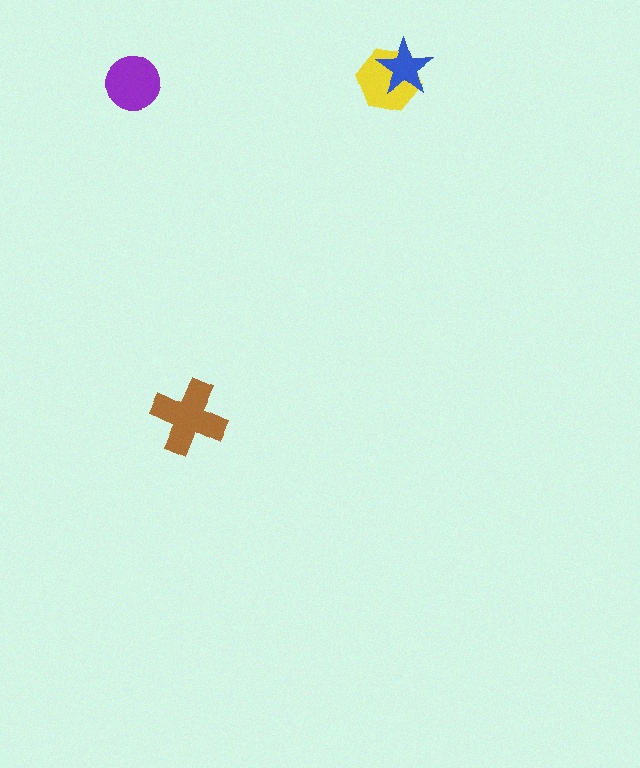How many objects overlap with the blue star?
1 object overlaps with the blue star.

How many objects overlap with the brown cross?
0 objects overlap with the brown cross.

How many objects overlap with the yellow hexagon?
1 object overlaps with the yellow hexagon.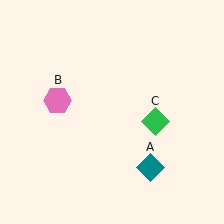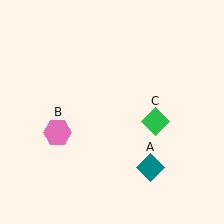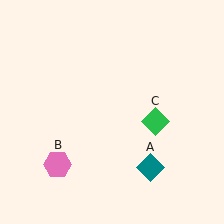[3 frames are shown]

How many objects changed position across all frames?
1 object changed position: pink hexagon (object B).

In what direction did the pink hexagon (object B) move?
The pink hexagon (object B) moved down.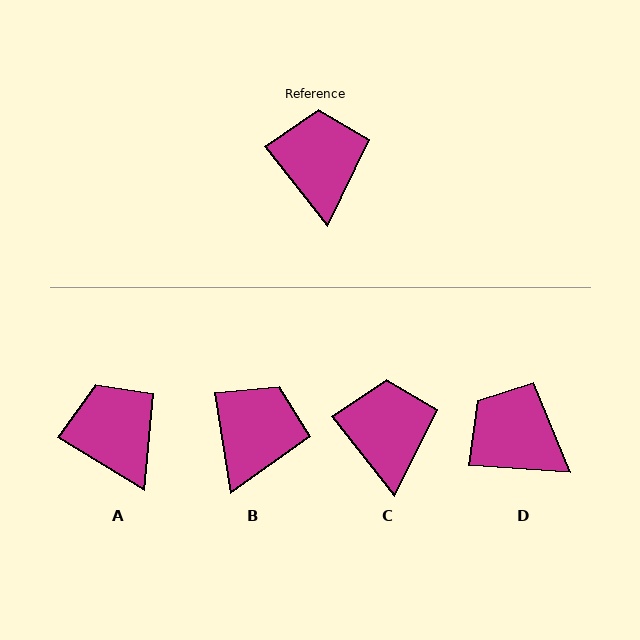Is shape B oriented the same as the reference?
No, it is off by about 29 degrees.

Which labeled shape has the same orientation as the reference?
C.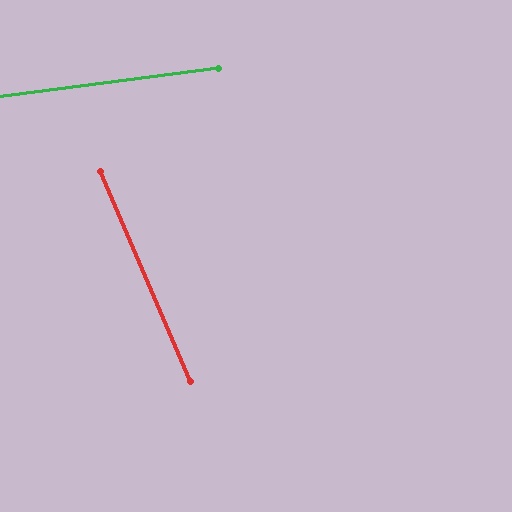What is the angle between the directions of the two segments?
Approximately 74 degrees.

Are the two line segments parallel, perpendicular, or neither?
Neither parallel nor perpendicular — they differ by about 74°.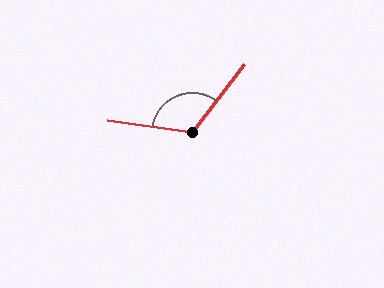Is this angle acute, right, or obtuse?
It is obtuse.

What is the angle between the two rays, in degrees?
Approximately 119 degrees.